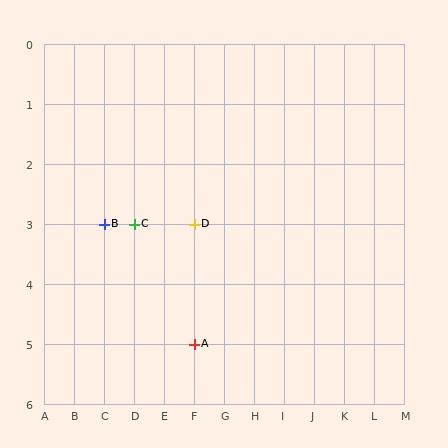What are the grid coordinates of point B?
Point B is at grid coordinates (C, 3).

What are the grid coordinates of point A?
Point A is at grid coordinates (F, 5).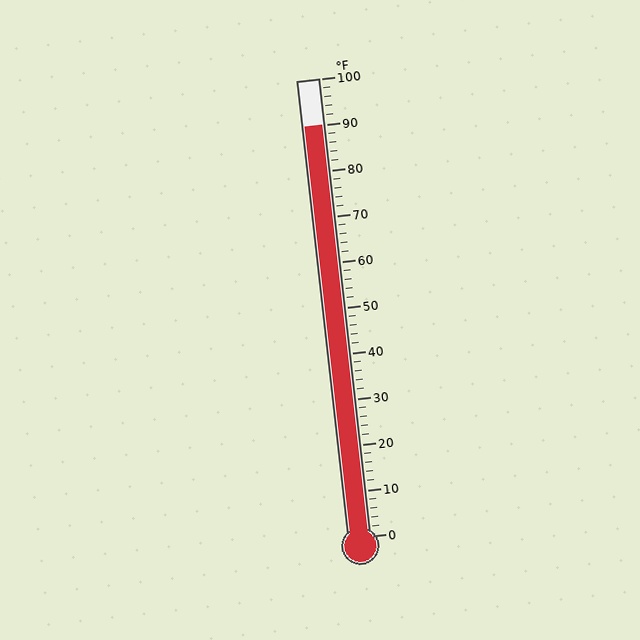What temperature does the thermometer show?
The thermometer shows approximately 90°F.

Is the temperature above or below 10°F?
The temperature is above 10°F.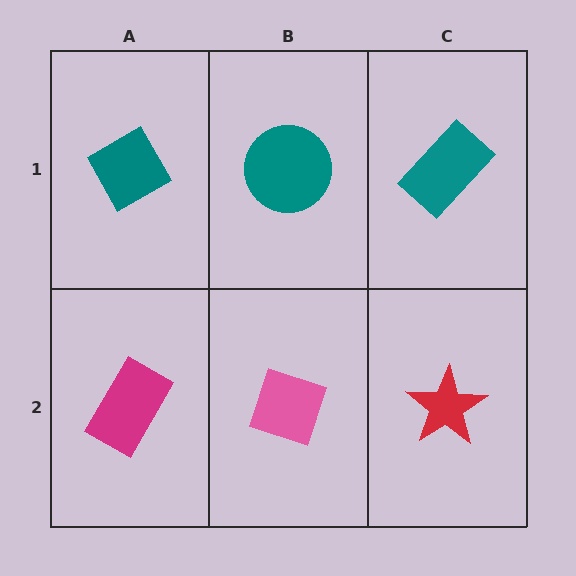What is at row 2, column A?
A magenta rectangle.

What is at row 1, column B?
A teal circle.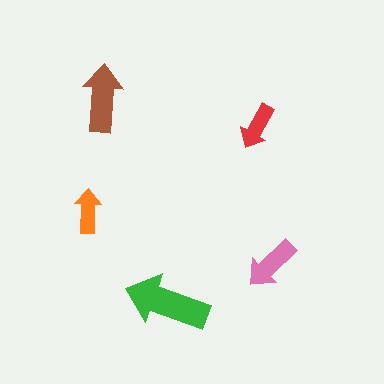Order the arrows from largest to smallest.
the green one, the brown one, the pink one, the red one, the orange one.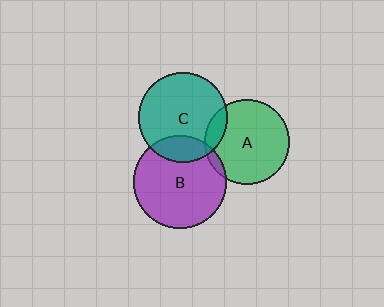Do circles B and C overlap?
Yes.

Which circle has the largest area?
Circle B (purple).